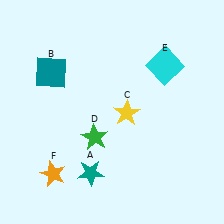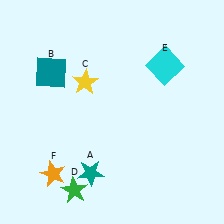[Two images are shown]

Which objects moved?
The objects that moved are: the yellow star (C), the green star (D).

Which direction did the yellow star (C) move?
The yellow star (C) moved left.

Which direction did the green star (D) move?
The green star (D) moved down.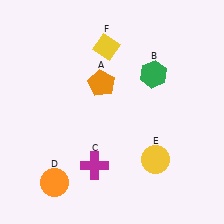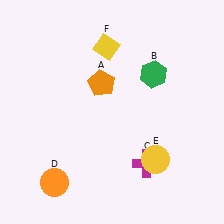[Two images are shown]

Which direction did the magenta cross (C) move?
The magenta cross (C) moved right.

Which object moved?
The magenta cross (C) moved right.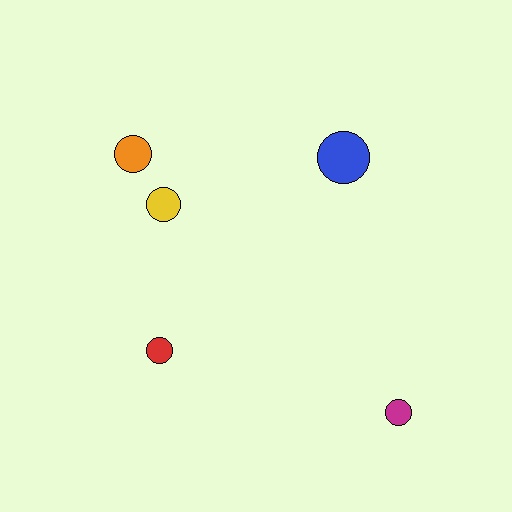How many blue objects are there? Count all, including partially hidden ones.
There is 1 blue object.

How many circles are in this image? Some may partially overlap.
There are 5 circles.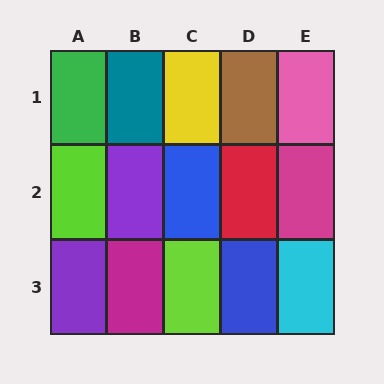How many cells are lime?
2 cells are lime.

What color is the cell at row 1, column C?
Yellow.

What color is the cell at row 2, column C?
Blue.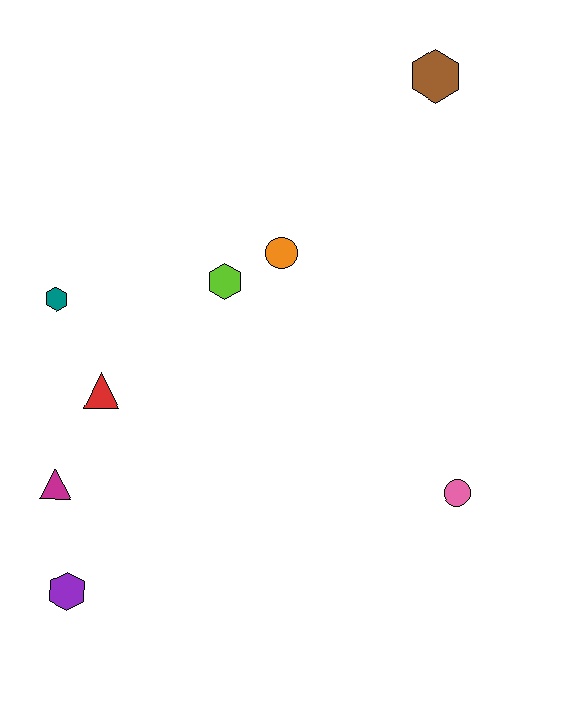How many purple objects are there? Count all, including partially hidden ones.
There is 1 purple object.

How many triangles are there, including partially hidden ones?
There are 2 triangles.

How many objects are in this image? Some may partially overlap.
There are 8 objects.